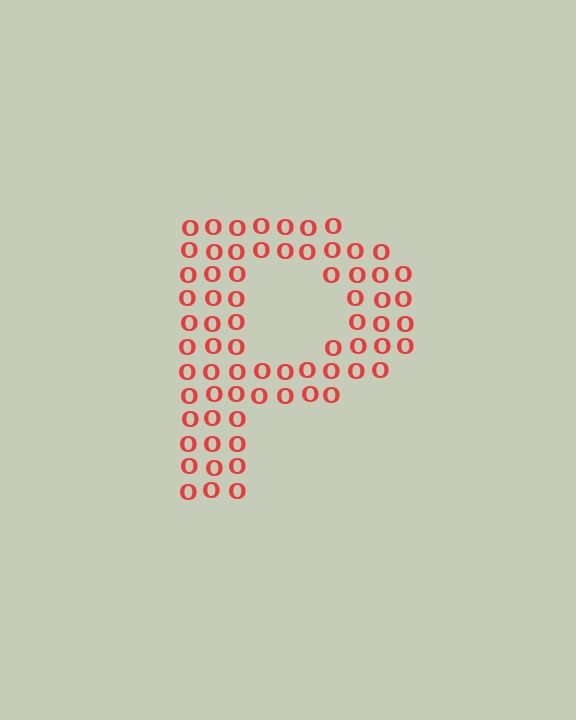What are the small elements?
The small elements are letter O's.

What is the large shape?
The large shape is the letter P.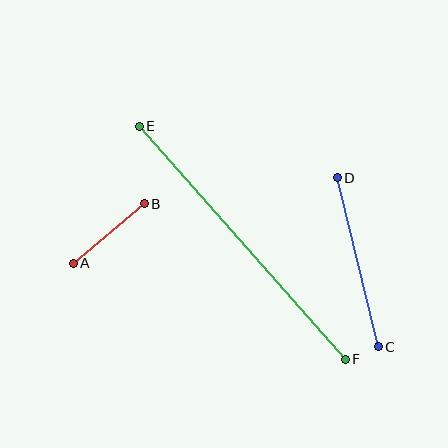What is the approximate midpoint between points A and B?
The midpoint is at approximately (109, 233) pixels.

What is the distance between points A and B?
The distance is approximately 93 pixels.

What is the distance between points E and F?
The distance is approximately 311 pixels.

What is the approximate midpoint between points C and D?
The midpoint is at approximately (358, 262) pixels.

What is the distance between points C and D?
The distance is approximately 174 pixels.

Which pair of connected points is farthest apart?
Points E and F are farthest apart.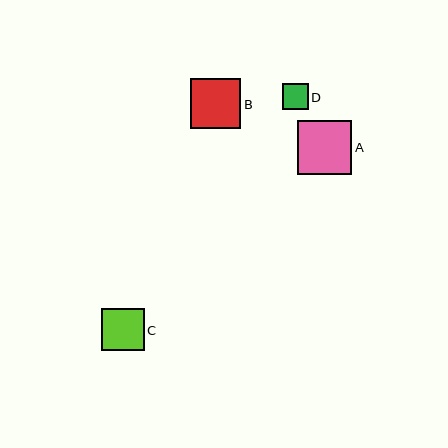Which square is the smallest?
Square D is the smallest with a size of approximately 26 pixels.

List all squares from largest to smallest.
From largest to smallest: A, B, C, D.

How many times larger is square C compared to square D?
Square C is approximately 1.6 times the size of square D.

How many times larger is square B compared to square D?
Square B is approximately 2.0 times the size of square D.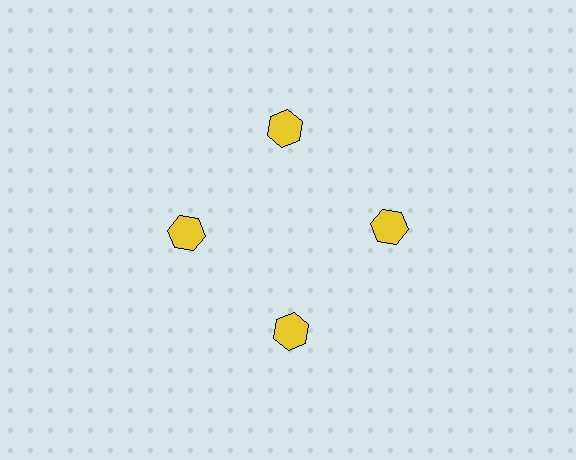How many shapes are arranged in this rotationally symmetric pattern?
There are 4 shapes, arranged in 4 groups of 1.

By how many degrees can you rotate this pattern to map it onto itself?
The pattern maps onto itself every 90 degrees of rotation.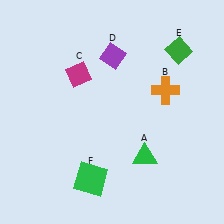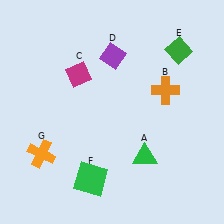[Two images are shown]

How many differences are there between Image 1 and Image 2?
There is 1 difference between the two images.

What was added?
An orange cross (G) was added in Image 2.